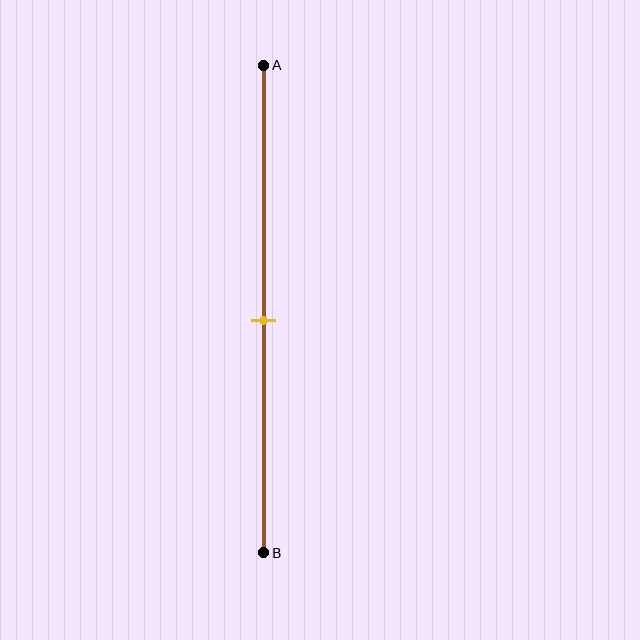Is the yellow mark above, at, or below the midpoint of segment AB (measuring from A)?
The yellow mark is approximately at the midpoint of segment AB.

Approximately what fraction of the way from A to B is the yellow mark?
The yellow mark is approximately 50% of the way from A to B.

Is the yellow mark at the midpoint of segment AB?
Yes, the mark is approximately at the midpoint.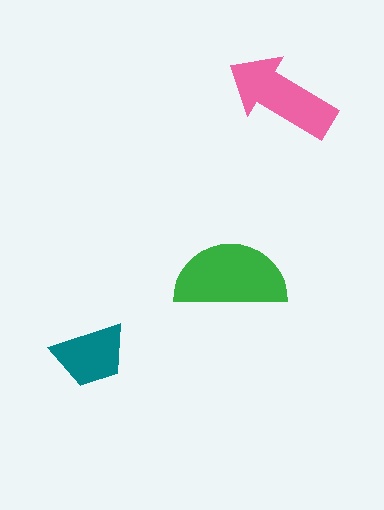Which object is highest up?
The pink arrow is topmost.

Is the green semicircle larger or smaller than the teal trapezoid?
Larger.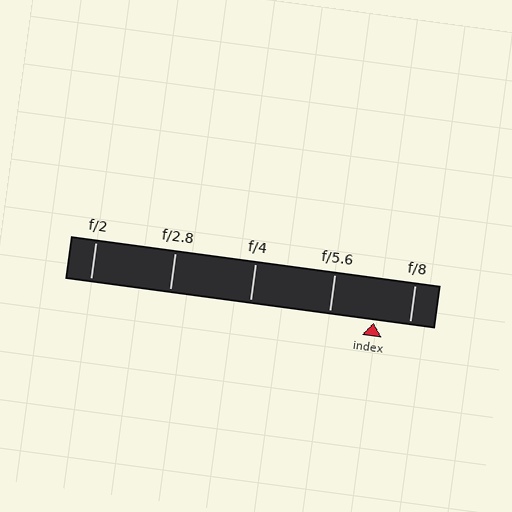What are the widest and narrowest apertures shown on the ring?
The widest aperture shown is f/2 and the narrowest is f/8.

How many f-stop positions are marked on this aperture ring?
There are 5 f-stop positions marked.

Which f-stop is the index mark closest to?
The index mark is closest to f/8.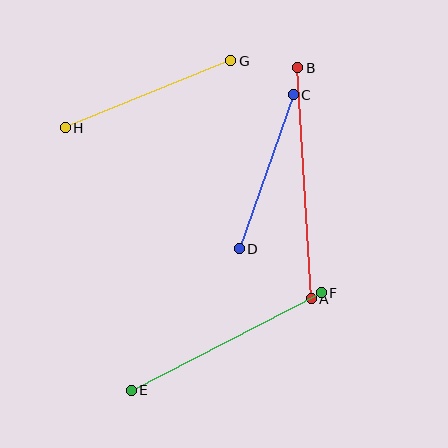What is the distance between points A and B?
The distance is approximately 232 pixels.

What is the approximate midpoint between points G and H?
The midpoint is at approximately (148, 94) pixels.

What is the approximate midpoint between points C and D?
The midpoint is at approximately (266, 172) pixels.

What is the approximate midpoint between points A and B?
The midpoint is at approximately (304, 183) pixels.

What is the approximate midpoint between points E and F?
The midpoint is at approximately (226, 341) pixels.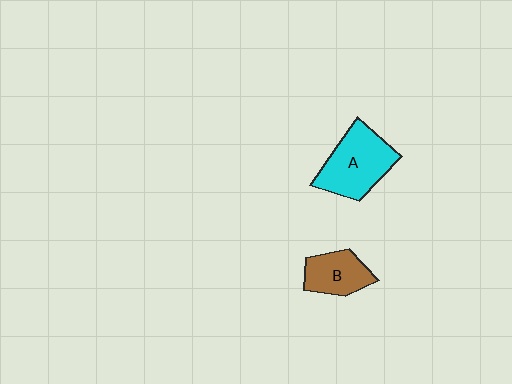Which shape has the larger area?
Shape A (cyan).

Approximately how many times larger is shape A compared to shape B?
Approximately 1.6 times.